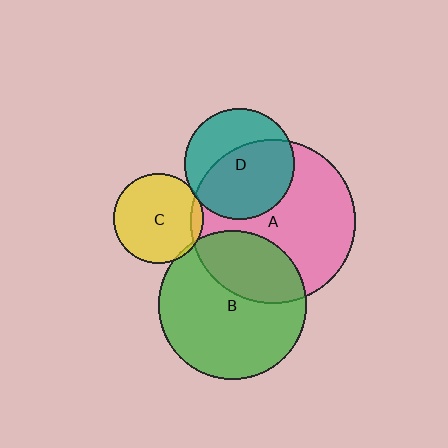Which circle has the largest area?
Circle A (pink).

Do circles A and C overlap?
Yes.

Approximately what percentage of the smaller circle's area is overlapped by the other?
Approximately 5%.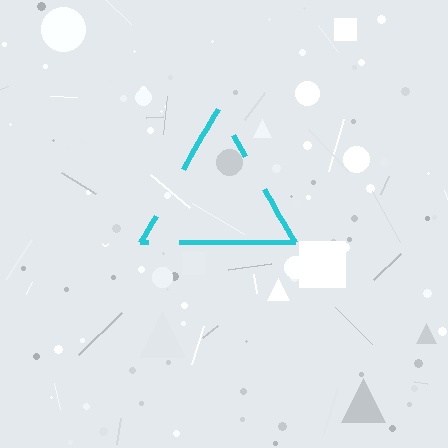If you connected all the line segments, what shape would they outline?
They would outline a triangle.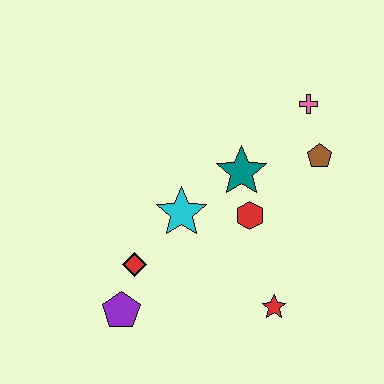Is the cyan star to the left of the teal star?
Yes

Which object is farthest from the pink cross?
The purple pentagon is farthest from the pink cross.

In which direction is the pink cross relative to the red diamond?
The pink cross is to the right of the red diamond.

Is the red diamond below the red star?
No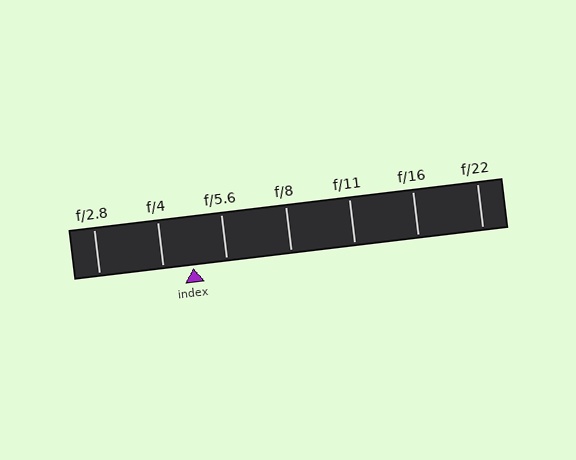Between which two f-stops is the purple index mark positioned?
The index mark is between f/4 and f/5.6.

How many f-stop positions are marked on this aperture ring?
There are 7 f-stop positions marked.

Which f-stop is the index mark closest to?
The index mark is closest to f/4.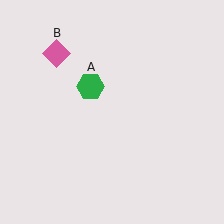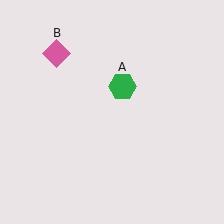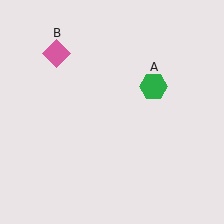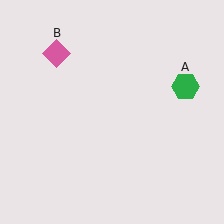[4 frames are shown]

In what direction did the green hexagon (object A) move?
The green hexagon (object A) moved right.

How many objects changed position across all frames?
1 object changed position: green hexagon (object A).